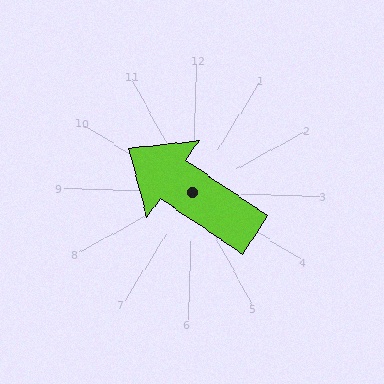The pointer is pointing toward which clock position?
Roughly 10 o'clock.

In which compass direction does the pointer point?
Northwest.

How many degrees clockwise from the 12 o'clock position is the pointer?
Approximately 303 degrees.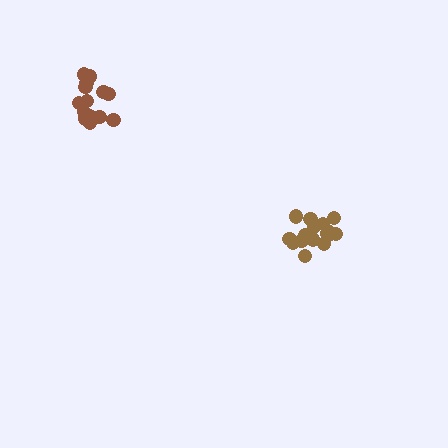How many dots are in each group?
Group 1: 15 dots, Group 2: 19 dots (34 total).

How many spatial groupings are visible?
There are 2 spatial groupings.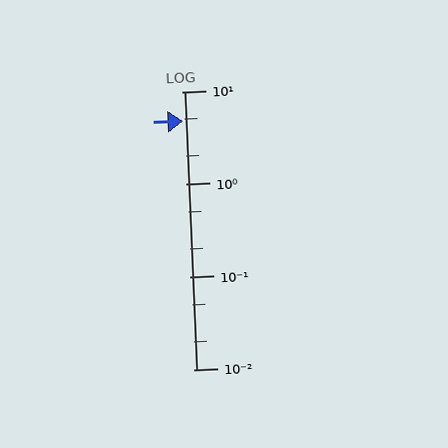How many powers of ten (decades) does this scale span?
The scale spans 3 decades, from 0.01 to 10.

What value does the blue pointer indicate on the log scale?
The pointer indicates approximately 4.8.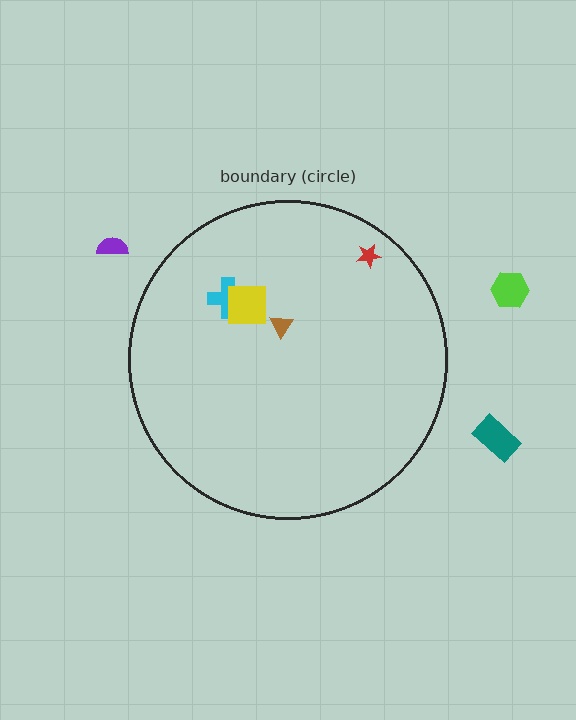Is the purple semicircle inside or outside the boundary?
Outside.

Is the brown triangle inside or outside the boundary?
Inside.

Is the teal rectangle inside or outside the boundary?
Outside.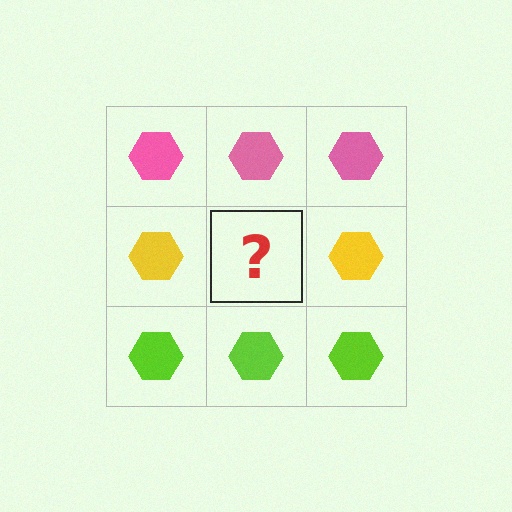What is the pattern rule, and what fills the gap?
The rule is that each row has a consistent color. The gap should be filled with a yellow hexagon.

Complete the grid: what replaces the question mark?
The question mark should be replaced with a yellow hexagon.